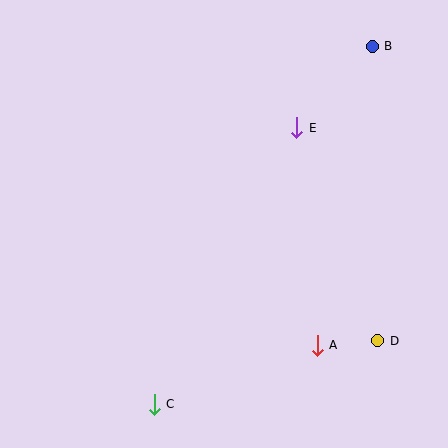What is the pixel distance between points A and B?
The distance between A and B is 304 pixels.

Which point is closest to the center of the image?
Point E at (297, 128) is closest to the center.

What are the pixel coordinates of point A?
Point A is at (317, 345).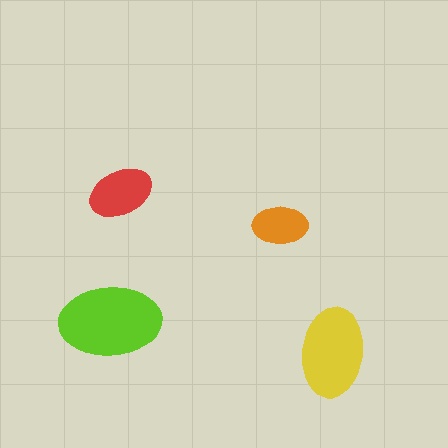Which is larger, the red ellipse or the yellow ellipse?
The yellow one.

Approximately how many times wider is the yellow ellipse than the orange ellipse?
About 1.5 times wider.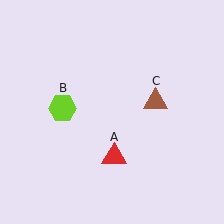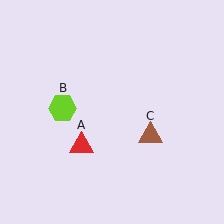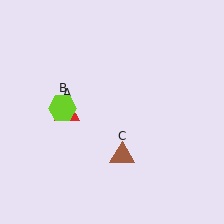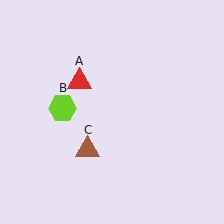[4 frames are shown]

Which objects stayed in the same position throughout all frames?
Lime hexagon (object B) remained stationary.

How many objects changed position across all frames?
2 objects changed position: red triangle (object A), brown triangle (object C).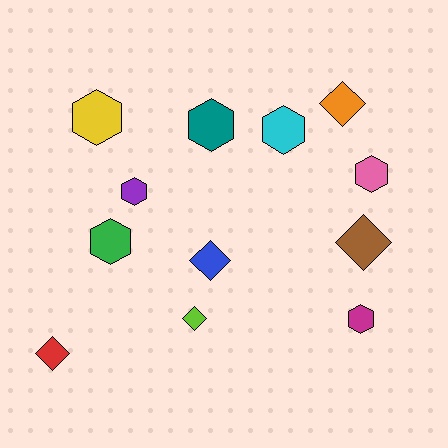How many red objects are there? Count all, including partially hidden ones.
There is 1 red object.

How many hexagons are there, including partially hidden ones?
There are 7 hexagons.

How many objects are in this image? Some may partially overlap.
There are 12 objects.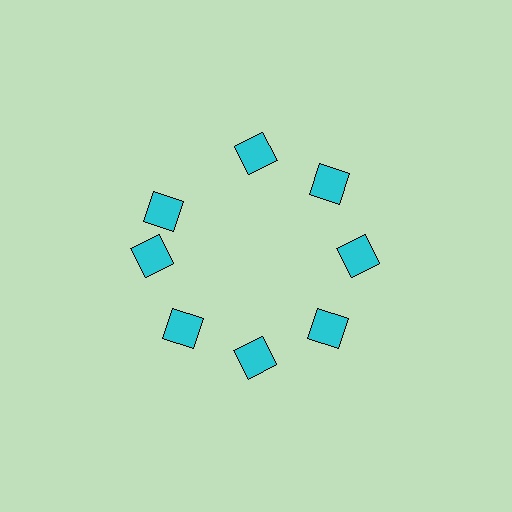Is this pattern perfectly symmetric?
No. The 8 cyan diamonds are arranged in a ring, but one element near the 10 o'clock position is rotated out of alignment along the ring, breaking the 8-fold rotational symmetry.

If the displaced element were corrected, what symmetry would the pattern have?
It would have 8-fold rotational symmetry — the pattern would map onto itself every 45 degrees.